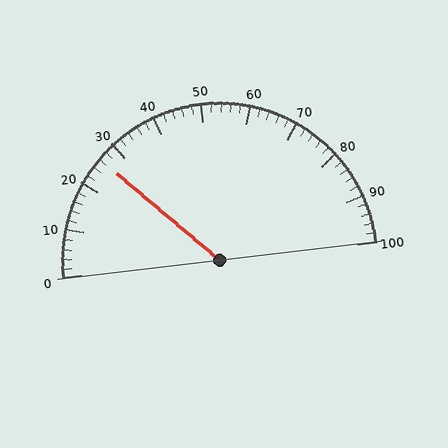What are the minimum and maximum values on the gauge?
The gauge ranges from 0 to 100.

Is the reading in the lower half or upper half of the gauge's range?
The reading is in the lower half of the range (0 to 100).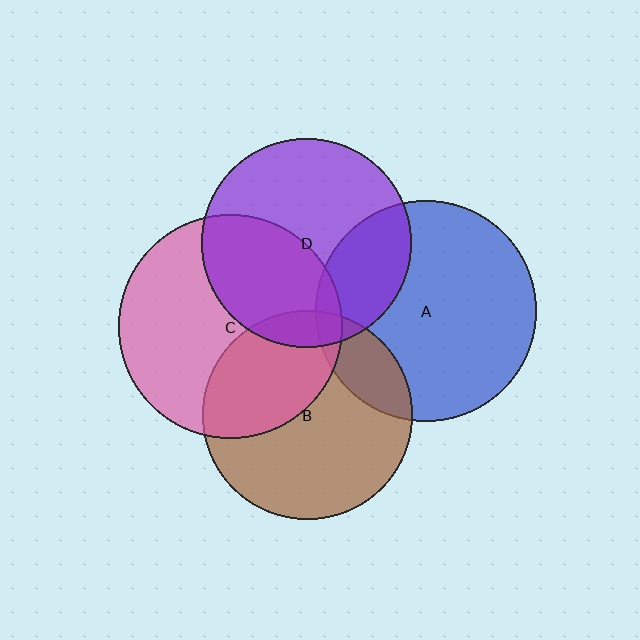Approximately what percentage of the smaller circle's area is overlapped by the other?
Approximately 10%.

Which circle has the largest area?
Circle C (pink).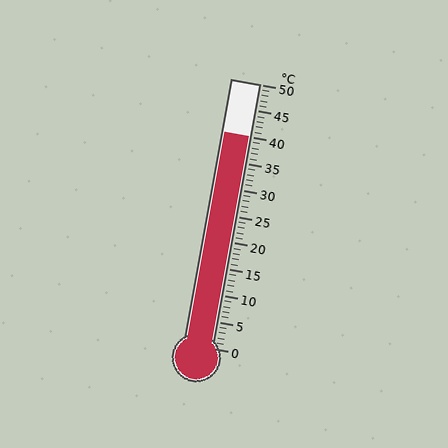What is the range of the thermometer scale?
The thermometer scale ranges from 0°C to 50°C.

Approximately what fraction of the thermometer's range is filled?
The thermometer is filled to approximately 80% of its range.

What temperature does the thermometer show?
The thermometer shows approximately 40°C.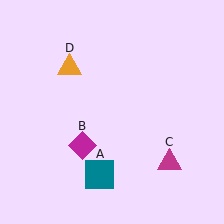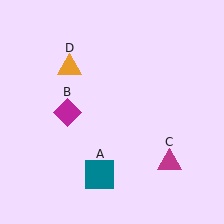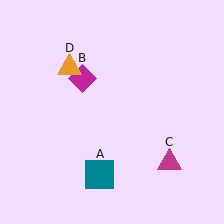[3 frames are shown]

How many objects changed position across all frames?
1 object changed position: magenta diamond (object B).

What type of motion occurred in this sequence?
The magenta diamond (object B) rotated clockwise around the center of the scene.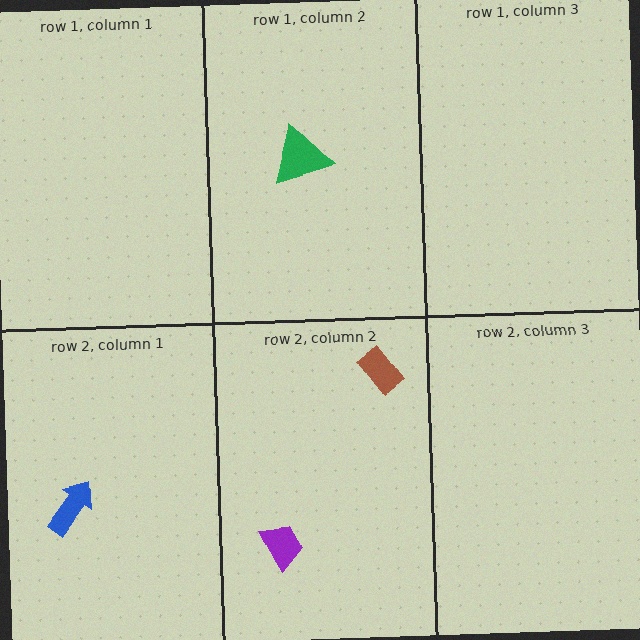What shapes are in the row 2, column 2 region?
The brown rectangle, the purple trapezoid.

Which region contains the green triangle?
The row 1, column 2 region.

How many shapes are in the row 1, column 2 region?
1.